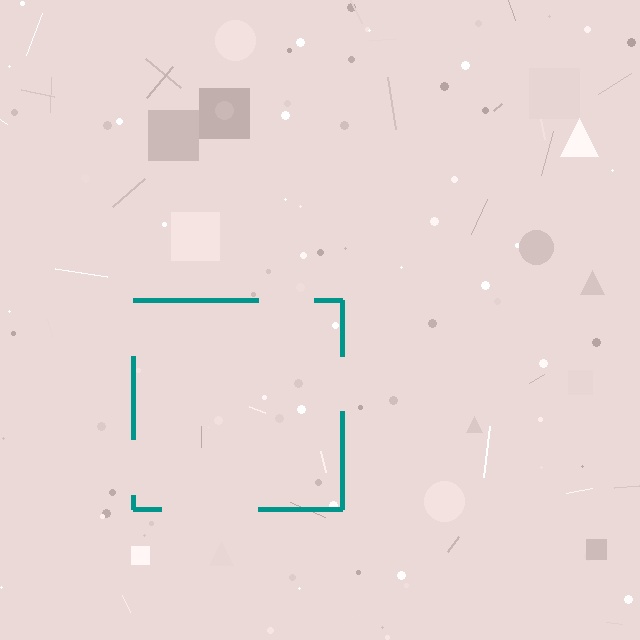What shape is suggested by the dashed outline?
The dashed outline suggests a square.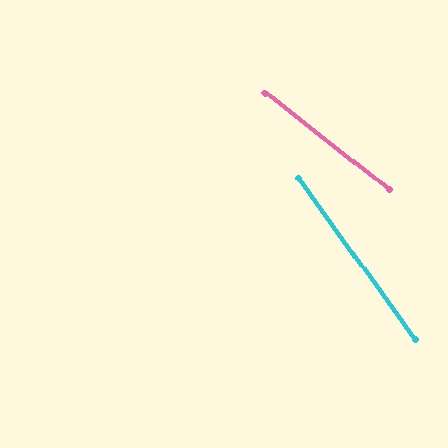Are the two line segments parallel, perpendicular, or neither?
Neither parallel nor perpendicular — they differ by about 16°.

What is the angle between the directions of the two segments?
Approximately 16 degrees.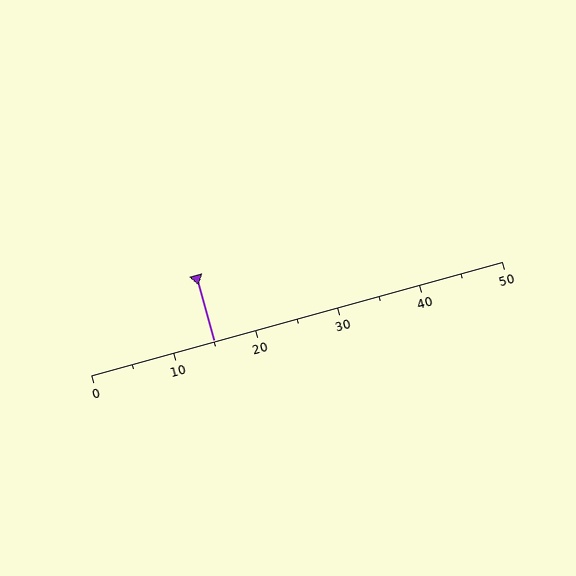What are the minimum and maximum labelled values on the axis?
The axis runs from 0 to 50.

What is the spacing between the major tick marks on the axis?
The major ticks are spaced 10 apart.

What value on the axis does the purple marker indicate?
The marker indicates approximately 15.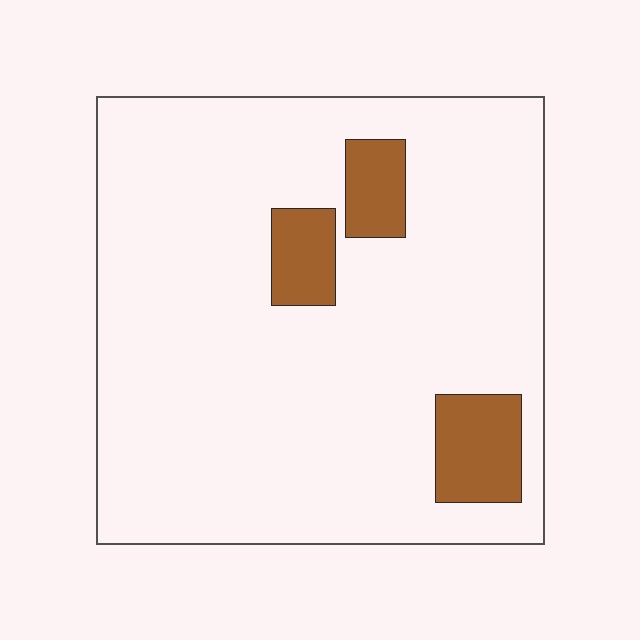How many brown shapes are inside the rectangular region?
3.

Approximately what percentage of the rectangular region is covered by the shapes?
Approximately 10%.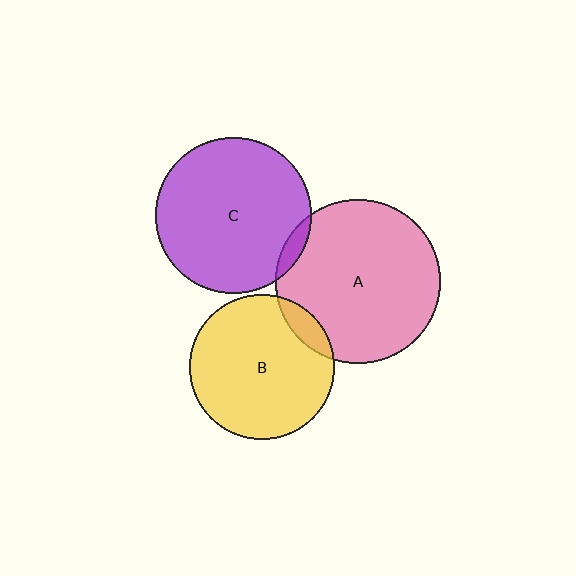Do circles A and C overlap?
Yes.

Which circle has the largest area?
Circle A (pink).